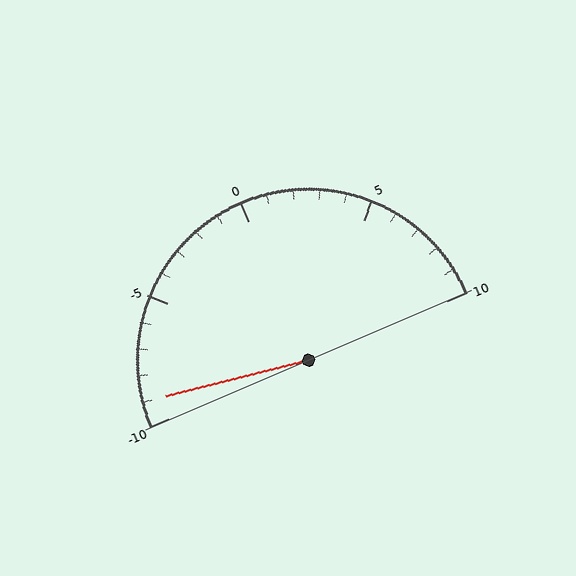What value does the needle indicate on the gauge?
The needle indicates approximately -9.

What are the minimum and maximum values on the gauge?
The gauge ranges from -10 to 10.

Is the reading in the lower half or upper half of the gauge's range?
The reading is in the lower half of the range (-10 to 10).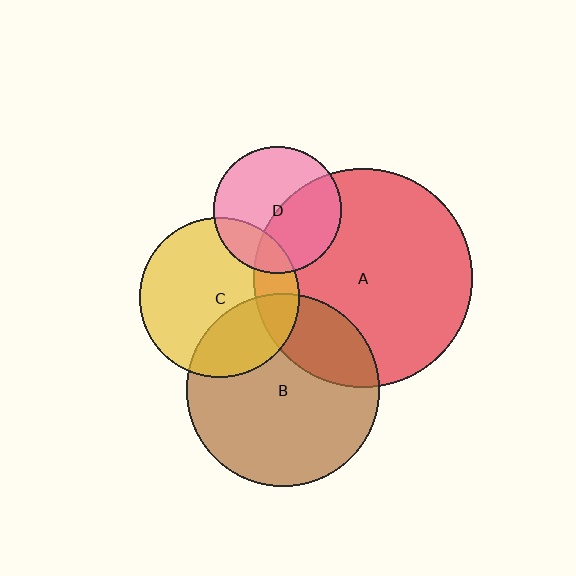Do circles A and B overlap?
Yes.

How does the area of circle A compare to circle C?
Approximately 1.9 times.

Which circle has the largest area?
Circle A (red).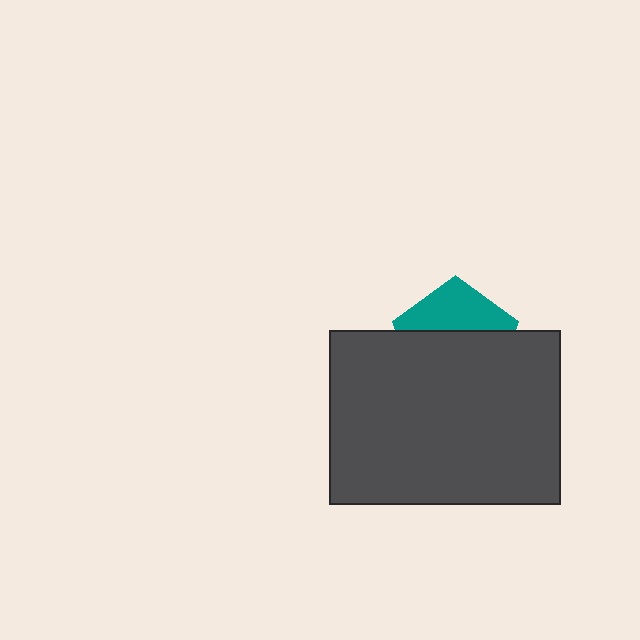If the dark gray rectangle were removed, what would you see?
You would see the complete teal pentagon.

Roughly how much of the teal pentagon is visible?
A small part of it is visible (roughly 37%).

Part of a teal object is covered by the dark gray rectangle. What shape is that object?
It is a pentagon.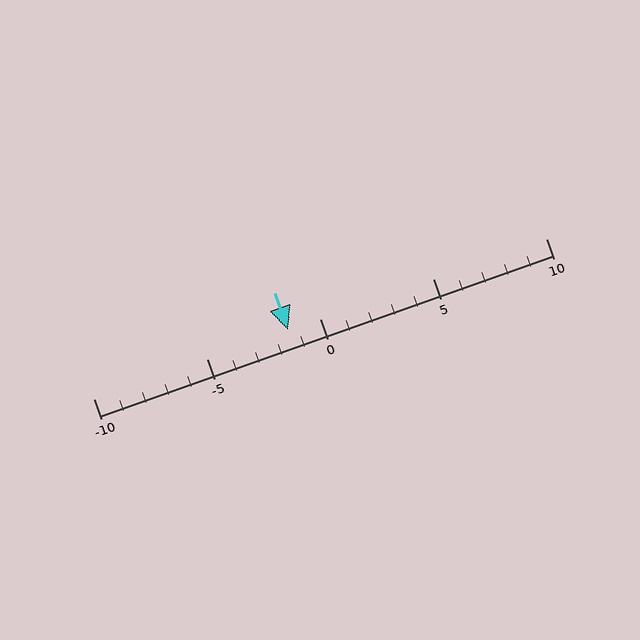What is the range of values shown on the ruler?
The ruler shows values from -10 to 10.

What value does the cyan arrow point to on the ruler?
The cyan arrow points to approximately -1.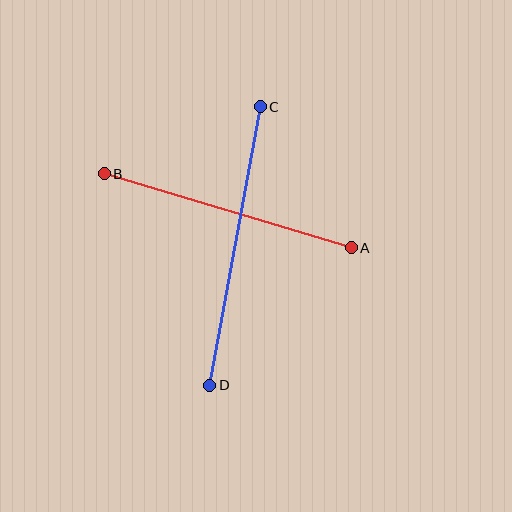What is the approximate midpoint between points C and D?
The midpoint is at approximately (235, 246) pixels.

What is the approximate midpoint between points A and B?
The midpoint is at approximately (228, 211) pixels.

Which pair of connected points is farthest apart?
Points C and D are farthest apart.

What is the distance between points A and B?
The distance is approximately 258 pixels.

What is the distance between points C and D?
The distance is approximately 283 pixels.